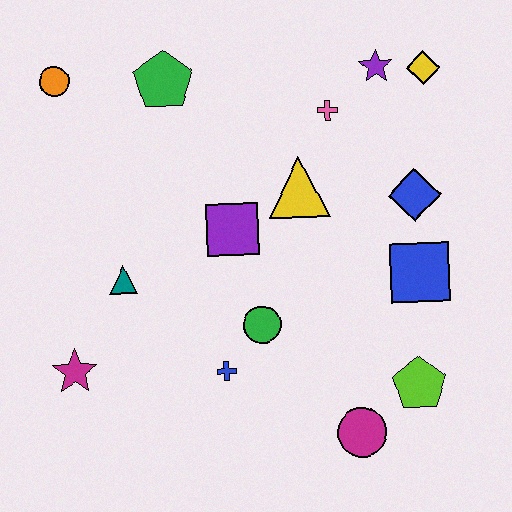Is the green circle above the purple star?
No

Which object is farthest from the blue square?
The orange circle is farthest from the blue square.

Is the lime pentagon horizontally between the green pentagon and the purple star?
No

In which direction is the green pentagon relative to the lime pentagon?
The green pentagon is above the lime pentagon.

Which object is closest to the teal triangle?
The magenta star is closest to the teal triangle.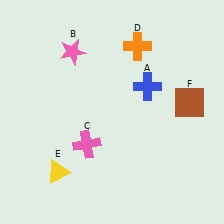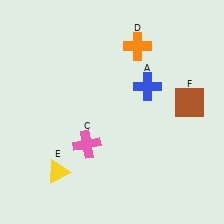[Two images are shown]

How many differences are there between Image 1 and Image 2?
There is 1 difference between the two images.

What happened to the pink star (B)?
The pink star (B) was removed in Image 2. It was in the top-left area of Image 1.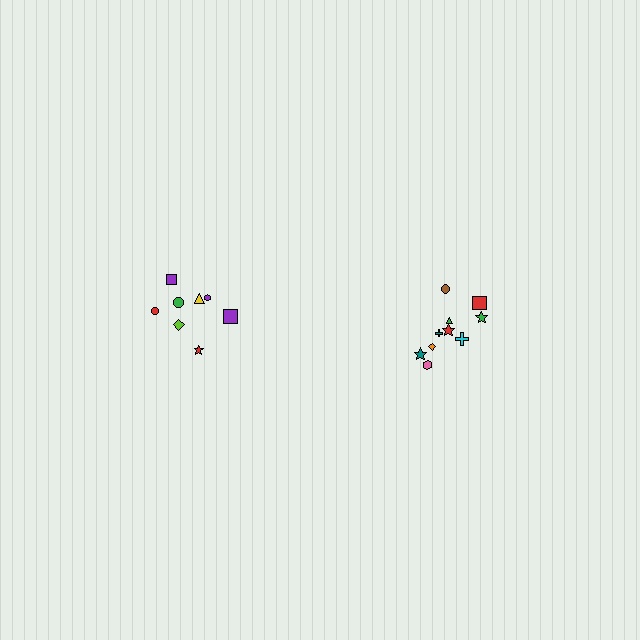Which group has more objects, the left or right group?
The right group.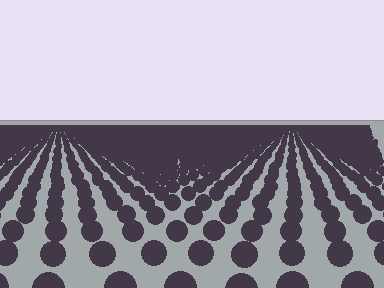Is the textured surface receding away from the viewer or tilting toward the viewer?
The surface is receding away from the viewer. Texture elements get smaller and denser toward the top.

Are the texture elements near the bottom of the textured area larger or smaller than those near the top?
Larger. Near the bottom, elements are closer to the viewer and appear at a bigger on-screen size.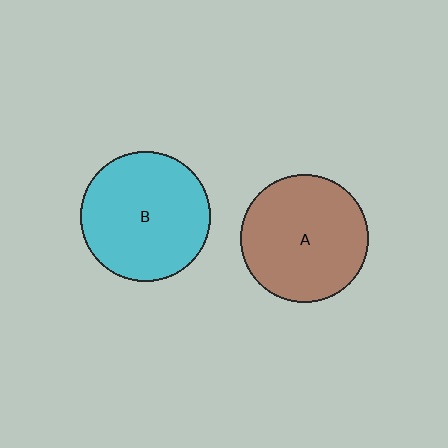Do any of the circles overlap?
No, none of the circles overlap.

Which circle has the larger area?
Circle B (cyan).